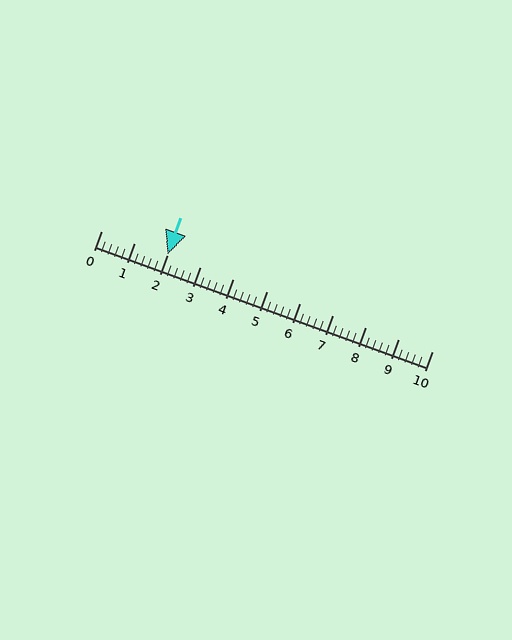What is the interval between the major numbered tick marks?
The major tick marks are spaced 1 units apart.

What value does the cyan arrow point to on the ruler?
The cyan arrow points to approximately 2.0.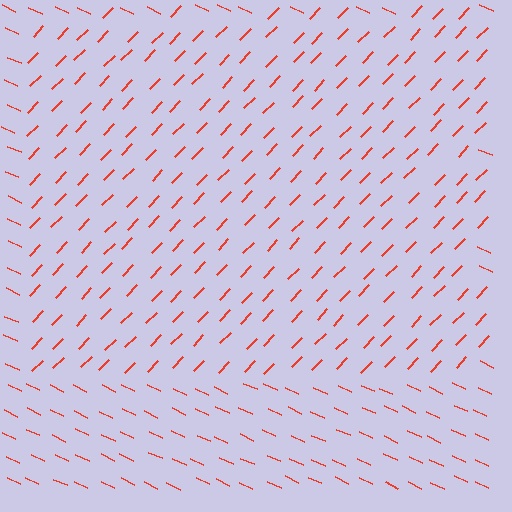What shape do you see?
I see a rectangle.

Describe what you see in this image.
The image is filled with small red line segments. A rectangle region in the image has lines oriented differently from the surrounding lines, creating a visible texture boundary.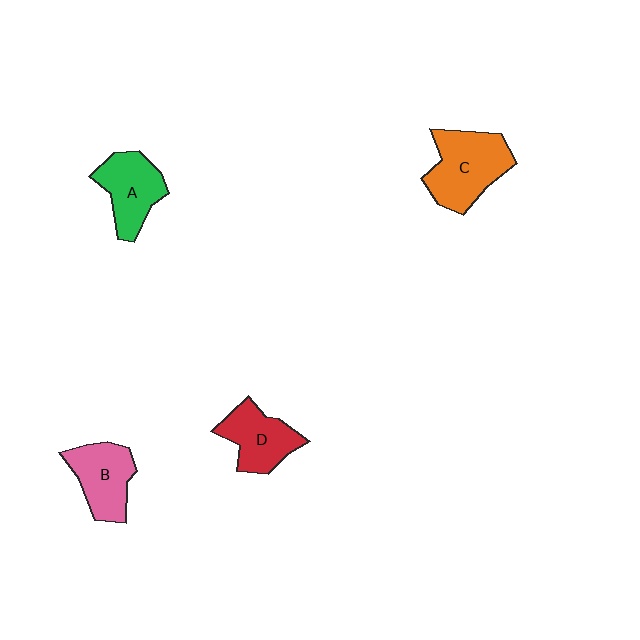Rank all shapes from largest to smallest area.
From largest to smallest: C (orange), A (green), B (pink), D (red).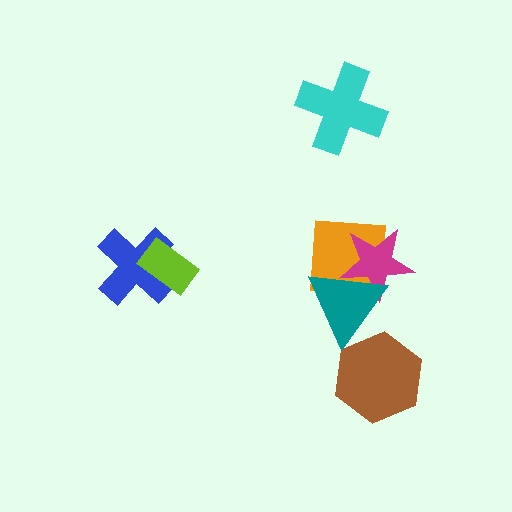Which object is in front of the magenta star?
The teal triangle is in front of the magenta star.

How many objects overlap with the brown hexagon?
1 object overlaps with the brown hexagon.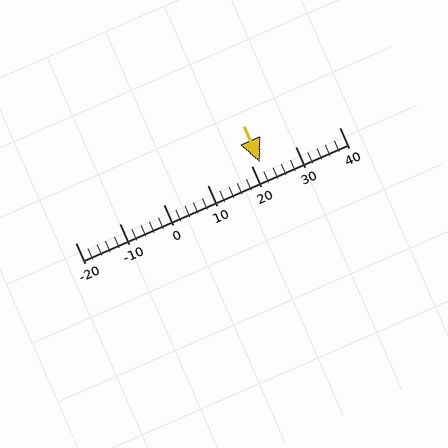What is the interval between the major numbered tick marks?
The major tick marks are spaced 10 units apart.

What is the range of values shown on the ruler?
The ruler shows values from -20 to 40.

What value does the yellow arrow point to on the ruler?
The yellow arrow points to approximately 22.